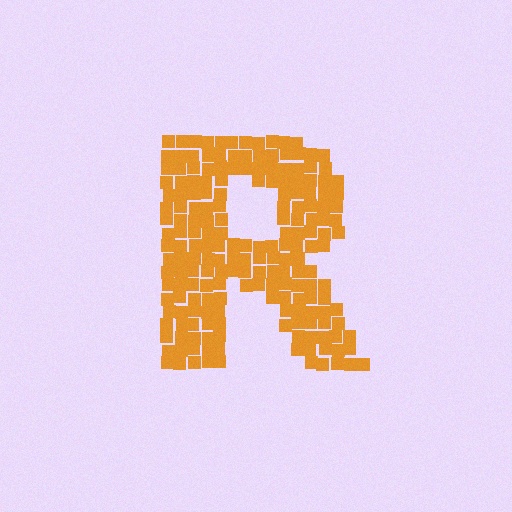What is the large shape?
The large shape is the letter R.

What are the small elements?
The small elements are squares.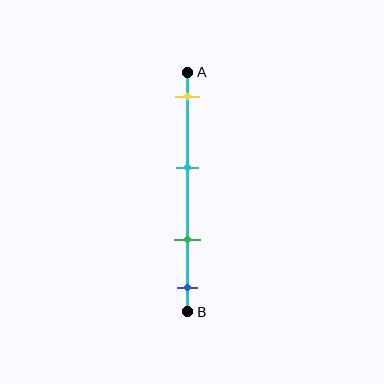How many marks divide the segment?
There are 4 marks dividing the segment.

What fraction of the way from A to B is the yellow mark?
The yellow mark is approximately 10% (0.1) of the way from A to B.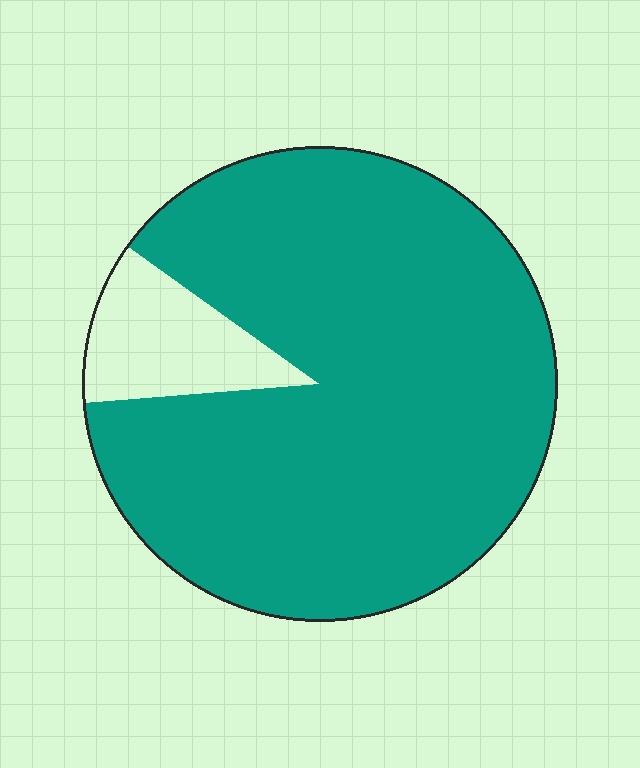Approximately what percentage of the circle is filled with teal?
Approximately 90%.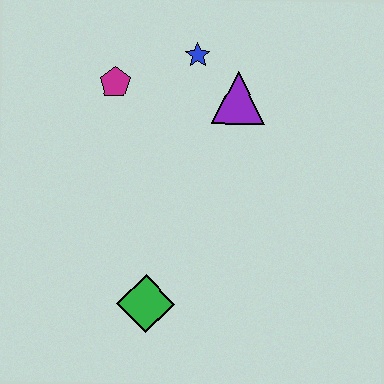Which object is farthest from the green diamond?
The blue star is farthest from the green diamond.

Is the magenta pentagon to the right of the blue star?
No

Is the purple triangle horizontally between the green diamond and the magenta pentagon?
No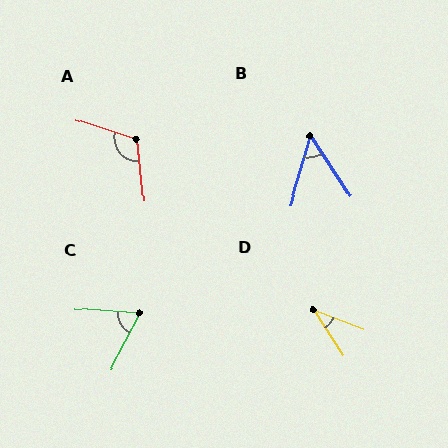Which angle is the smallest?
D, at approximately 36 degrees.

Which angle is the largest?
A, at approximately 114 degrees.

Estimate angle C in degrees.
Approximately 66 degrees.